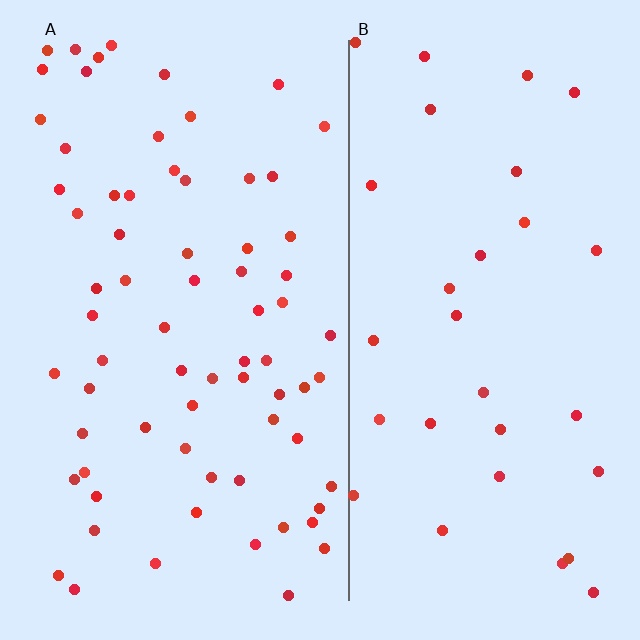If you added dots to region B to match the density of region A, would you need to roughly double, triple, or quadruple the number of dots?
Approximately double.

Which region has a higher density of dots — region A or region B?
A (the left).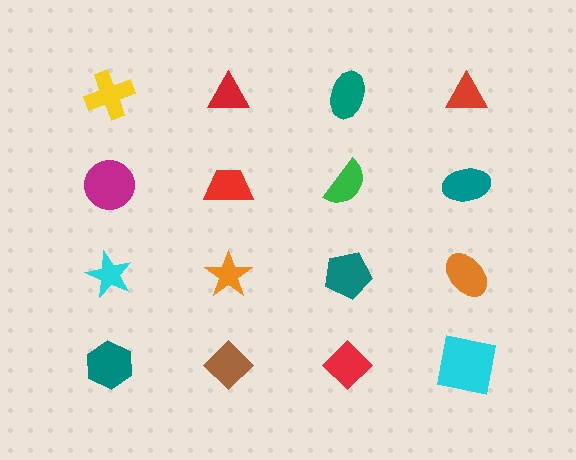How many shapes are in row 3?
4 shapes.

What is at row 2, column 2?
A red trapezoid.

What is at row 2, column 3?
A green semicircle.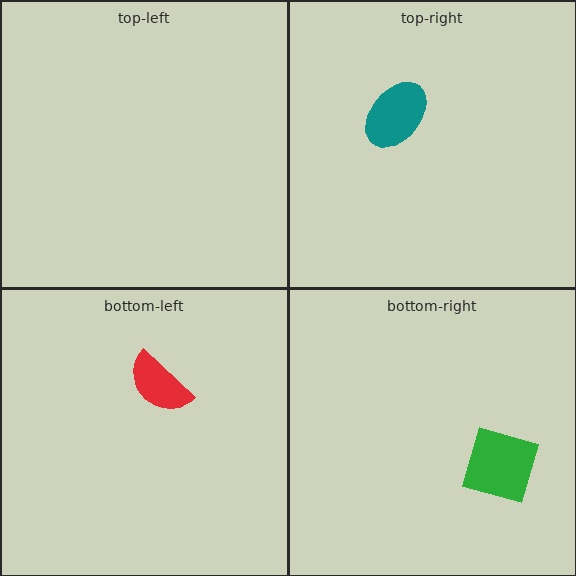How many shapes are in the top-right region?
1.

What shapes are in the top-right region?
The teal ellipse.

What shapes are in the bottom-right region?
The green diamond.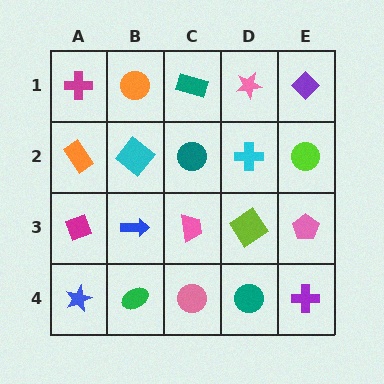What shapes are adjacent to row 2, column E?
A purple diamond (row 1, column E), a pink pentagon (row 3, column E), a cyan cross (row 2, column D).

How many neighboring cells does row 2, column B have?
4.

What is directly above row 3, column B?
A cyan diamond.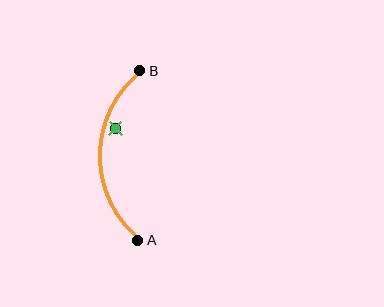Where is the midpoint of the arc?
The arc midpoint is the point on the curve farthest from the straight line joining A and B. It sits to the left of that line.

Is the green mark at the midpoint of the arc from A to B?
No — the green mark does not lie on the arc at all. It sits slightly inside the curve.